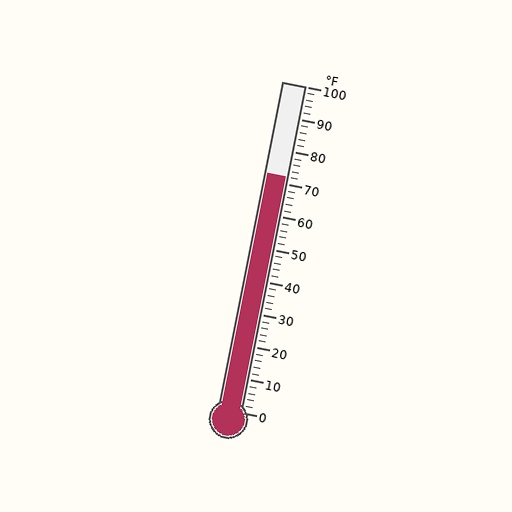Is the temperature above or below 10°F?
The temperature is above 10°F.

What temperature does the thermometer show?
The thermometer shows approximately 72°F.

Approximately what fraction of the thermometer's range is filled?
The thermometer is filled to approximately 70% of its range.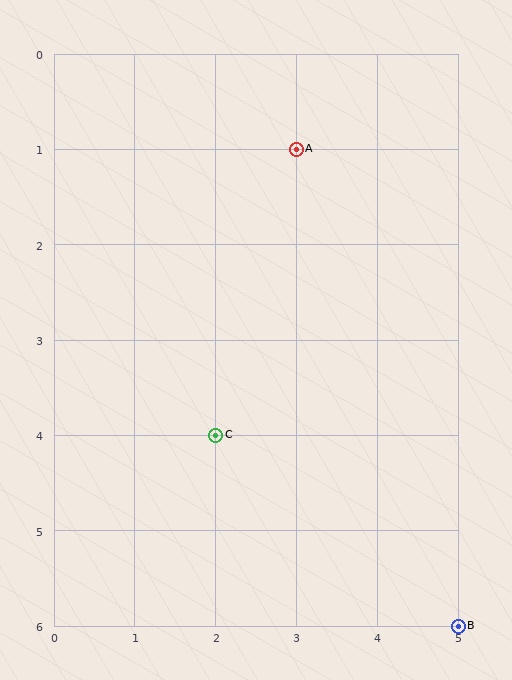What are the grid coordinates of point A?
Point A is at grid coordinates (3, 1).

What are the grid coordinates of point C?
Point C is at grid coordinates (2, 4).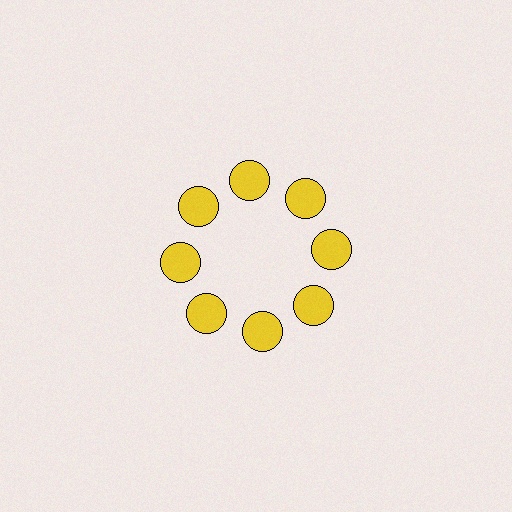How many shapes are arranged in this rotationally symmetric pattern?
There are 8 shapes, arranged in 8 groups of 1.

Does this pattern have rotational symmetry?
Yes, this pattern has 8-fold rotational symmetry. It looks the same after rotating 45 degrees around the center.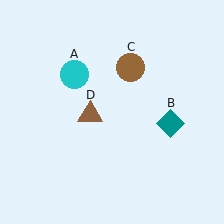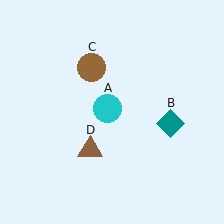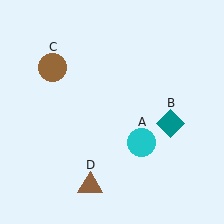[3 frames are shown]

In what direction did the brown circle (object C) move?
The brown circle (object C) moved left.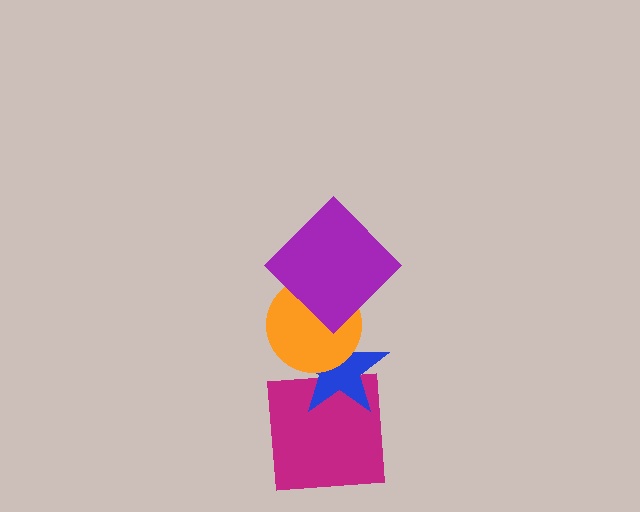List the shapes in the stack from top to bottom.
From top to bottom: the purple diamond, the orange circle, the blue star, the magenta square.